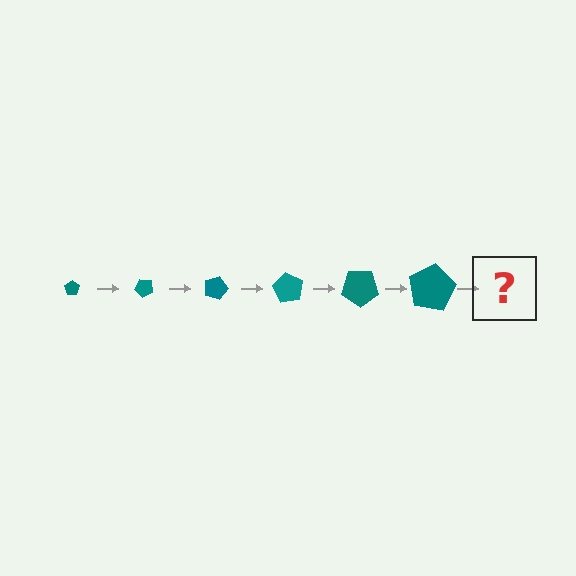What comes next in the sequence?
The next element should be a pentagon, larger than the previous one and rotated 270 degrees from the start.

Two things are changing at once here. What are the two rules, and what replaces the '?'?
The two rules are that the pentagon grows larger each step and it rotates 45 degrees each step. The '?' should be a pentagon, larger than the previous one and rotated 270 degrees from the start.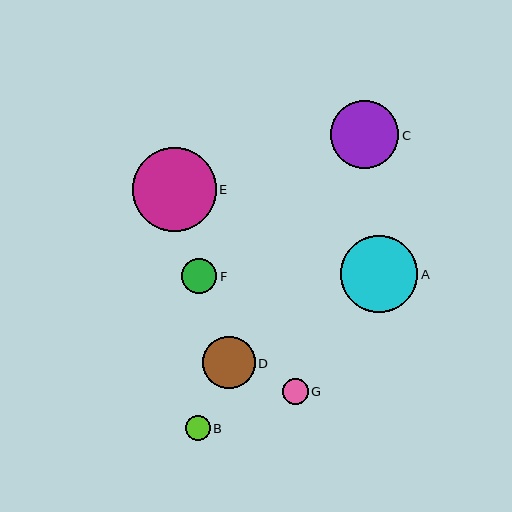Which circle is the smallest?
Circle B is the smallest with a size of approximately 25 pixels.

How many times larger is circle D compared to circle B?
Circle D is approximately 2.1 times the size of circle B.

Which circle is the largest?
Circle E is the largest with a size of approximately 84 pixels.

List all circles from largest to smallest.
From largest to smallest: E, A, C, D, F, G, B.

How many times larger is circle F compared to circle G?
Circle F is approximately 1.4 times the size of circle G.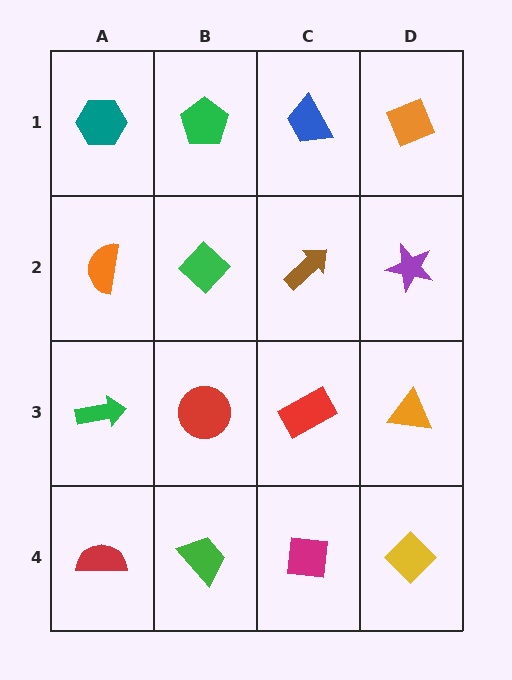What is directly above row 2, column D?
An orange diamond.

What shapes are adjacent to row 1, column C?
A brown arrow (row 2, column C), a green pentagon (row 1, column B), an orange diamond (row 1, column D).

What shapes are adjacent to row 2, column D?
An orange diamond (row 1, column D), an orange triangle (row 3, column D), a brown arrow (row 2, column C).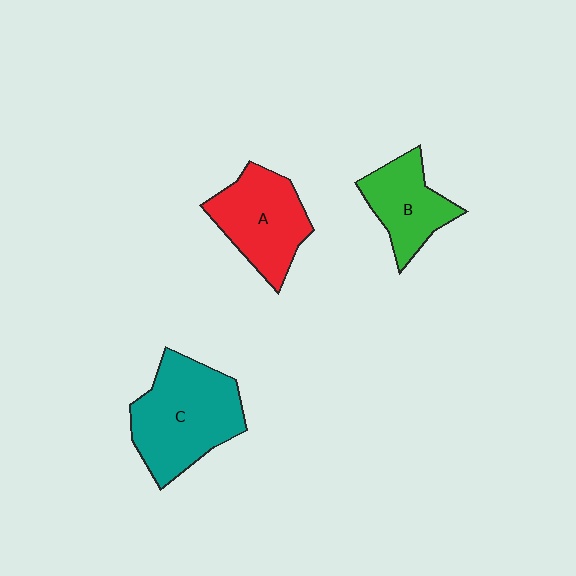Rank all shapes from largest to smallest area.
From largest to smallest: C (teal), A (red), B (green).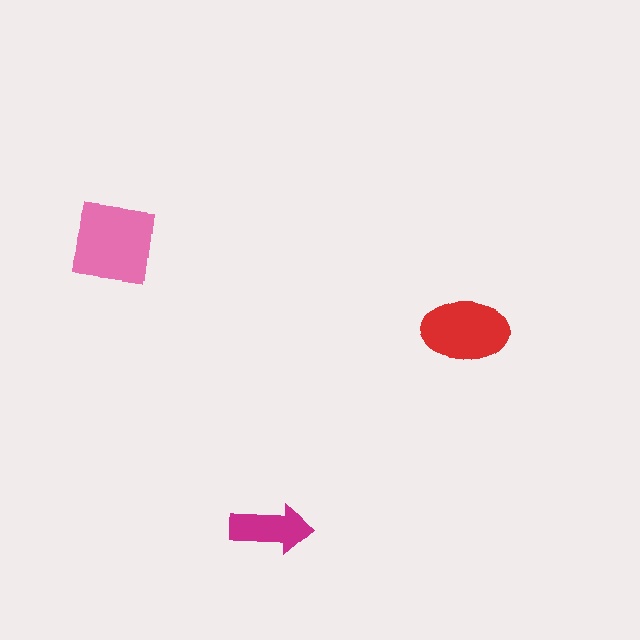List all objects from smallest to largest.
The magenta arrow, the red ellipse, the pink square.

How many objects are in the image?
There are 3 objects in the image.